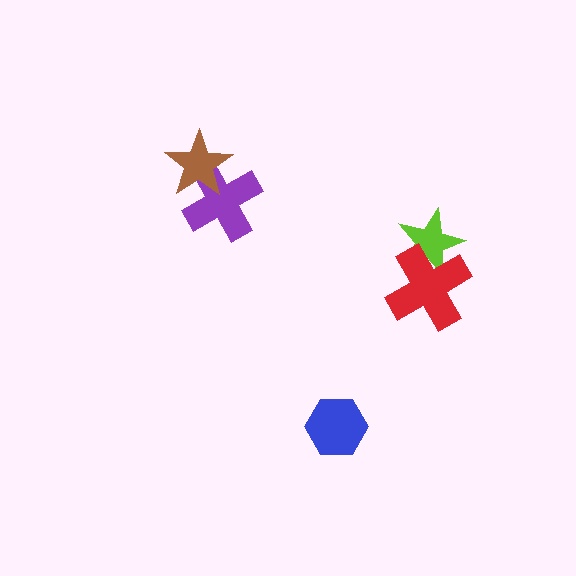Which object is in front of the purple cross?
The brown star is in front of the purple cross.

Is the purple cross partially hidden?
Yes, it is partially covered by another shape.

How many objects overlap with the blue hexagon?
0 objects overlap with the blue hexagon.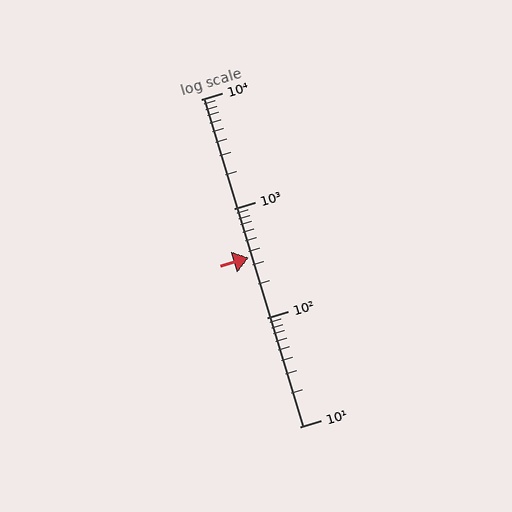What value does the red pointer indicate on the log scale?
The pointer indicates approximately 350.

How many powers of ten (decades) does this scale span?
The scale spans 3 decades, from 10 to 10000.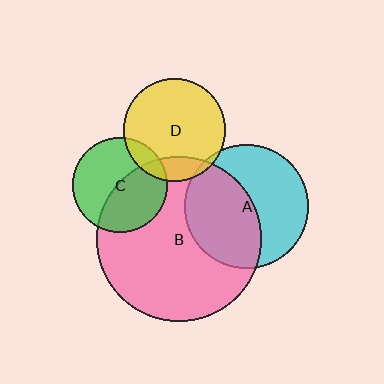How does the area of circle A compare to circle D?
Approximately 1.4 times.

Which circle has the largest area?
Circle B (pink).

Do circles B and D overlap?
Yes.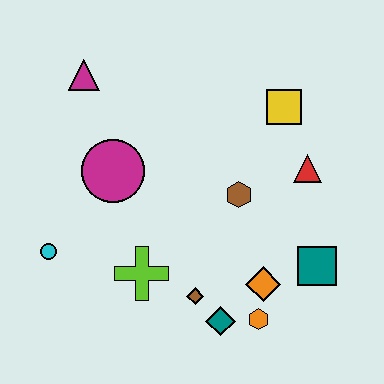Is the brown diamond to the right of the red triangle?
No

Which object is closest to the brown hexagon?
The red triangle is closest to the brown hexagon.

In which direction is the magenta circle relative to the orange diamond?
The magenta circle is to the left of the orange diamond.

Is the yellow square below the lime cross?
No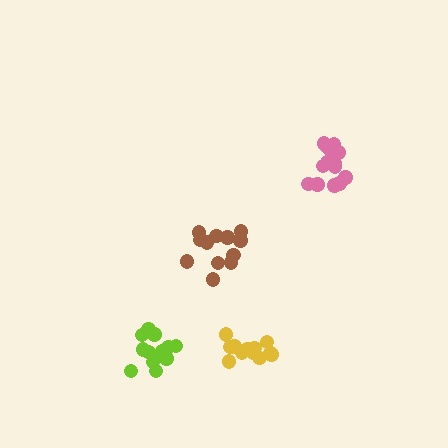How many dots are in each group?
Group 1: 12 dots, Group 2: 15 dots, Group 3: 12 dots, Group 4: 13 dots (52 total).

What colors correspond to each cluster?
The clusters are colored: brown, pink, yellow, lime.